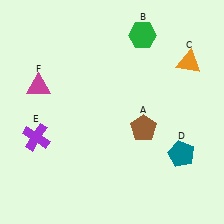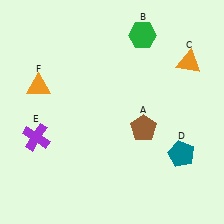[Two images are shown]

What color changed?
The triangle (F) changed from magenta in Image 1 to orange in Image 2.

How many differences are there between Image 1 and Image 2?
There is 1 difference between the two images.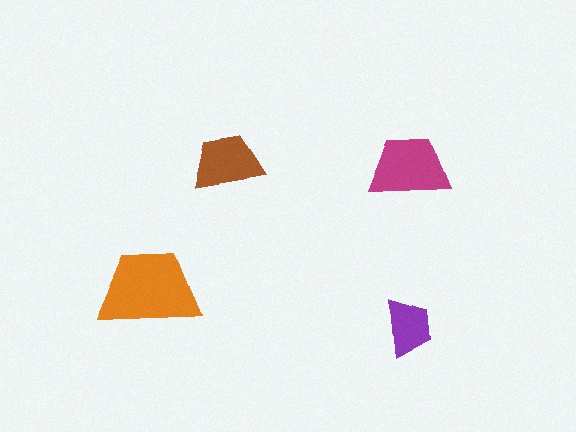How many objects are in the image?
There are 4 objects in the image.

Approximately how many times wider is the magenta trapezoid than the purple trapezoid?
About 1.5 times wider.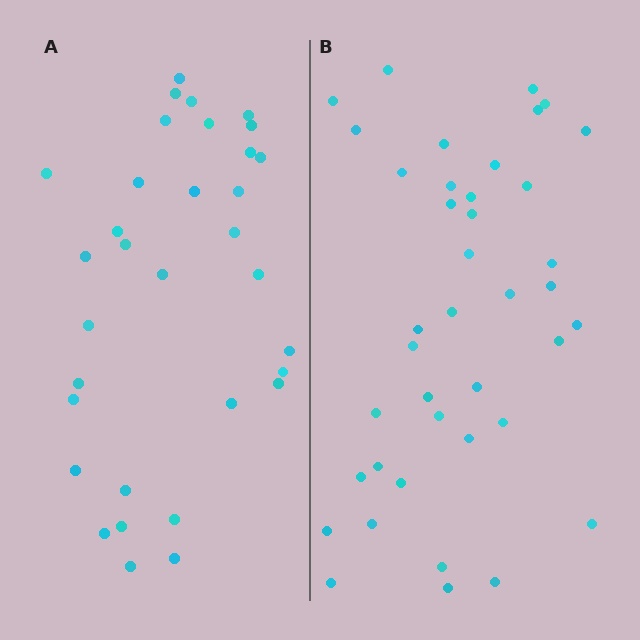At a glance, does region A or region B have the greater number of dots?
Region B (the right region) has more dots.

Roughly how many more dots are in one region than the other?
Region B has roughly 8 or so more dots than region A.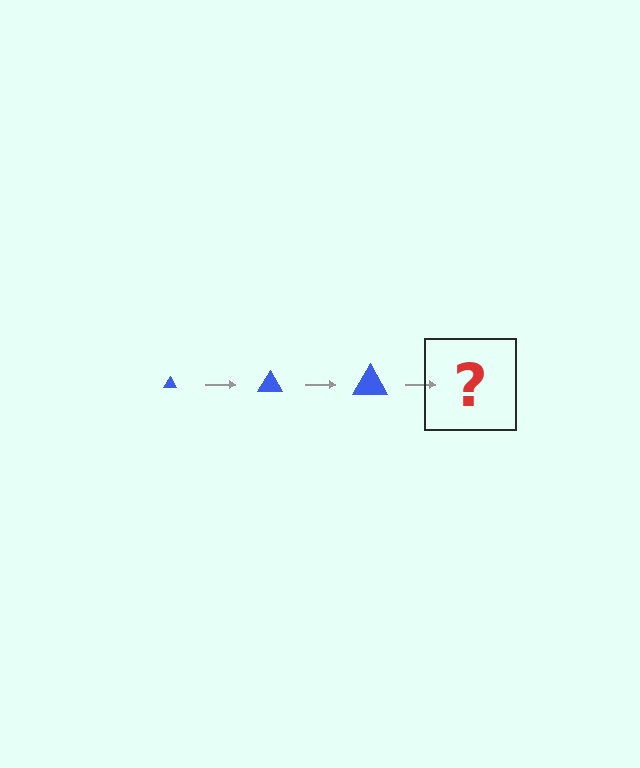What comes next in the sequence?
The next element should be a blue triangle, larger than the previous one.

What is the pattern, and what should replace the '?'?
The pattern is that the triangle gets progressively larger each step. The '?' should be a blue triangle, larger than the previous one.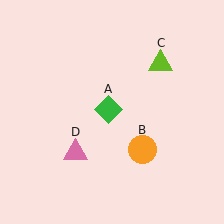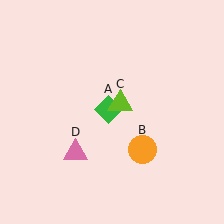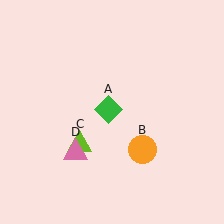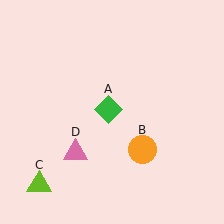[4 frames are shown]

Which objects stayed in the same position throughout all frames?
Green diamond (object A) and orange circle (object B) and pink triangle (object D) remained stationary.